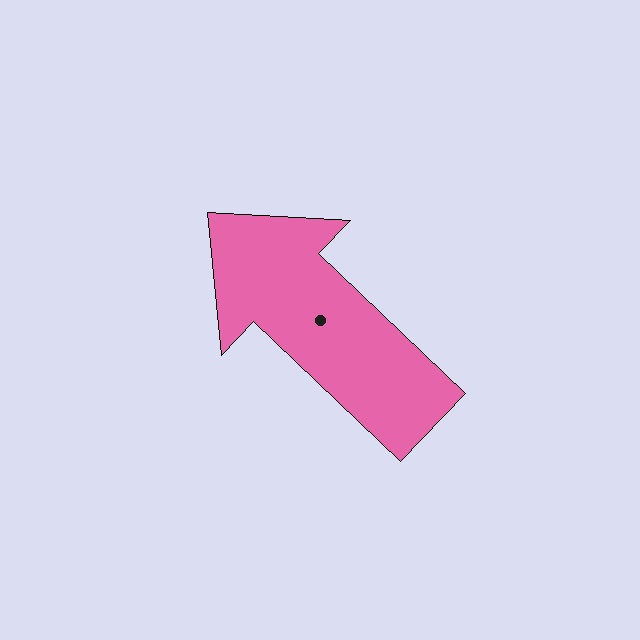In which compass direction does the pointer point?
Northwest.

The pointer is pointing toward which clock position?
Roughly 10 o'clock.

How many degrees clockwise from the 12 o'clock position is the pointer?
Approximately 314 degrees.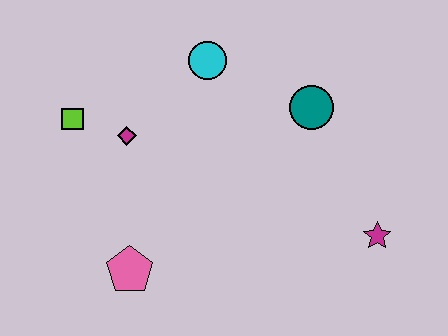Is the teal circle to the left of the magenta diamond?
No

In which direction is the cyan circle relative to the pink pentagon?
The cyan circle is above the pink pentagon.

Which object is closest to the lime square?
The magenta diamond is closest to the lime square.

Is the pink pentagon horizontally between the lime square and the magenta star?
Yes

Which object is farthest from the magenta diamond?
The magenta star is farthest from the magenta diamond.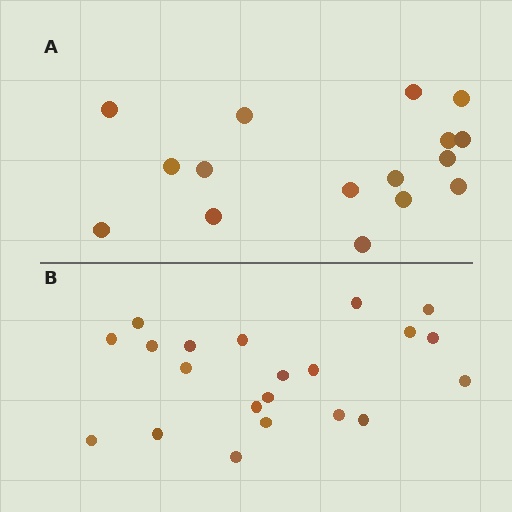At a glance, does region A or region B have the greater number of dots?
Region B (the bottom region) has more dots.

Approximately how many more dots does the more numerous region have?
Region B has about 5 more dots than region A.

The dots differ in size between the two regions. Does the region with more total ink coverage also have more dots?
No. Region A has more total ink coverage because its dots are larger, but region B actually contains more individual dots. Total area can be misleading — the number of items is what matters here.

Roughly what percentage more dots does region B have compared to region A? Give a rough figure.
About 30% more.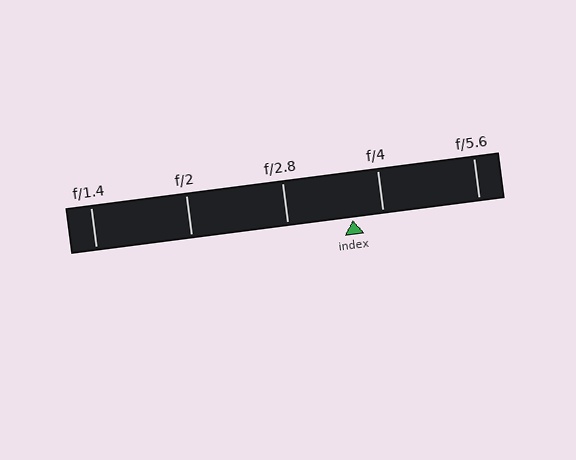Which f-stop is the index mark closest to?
The index mark is closest to f/4.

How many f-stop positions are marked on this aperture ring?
There are 5 f-stop positions marked.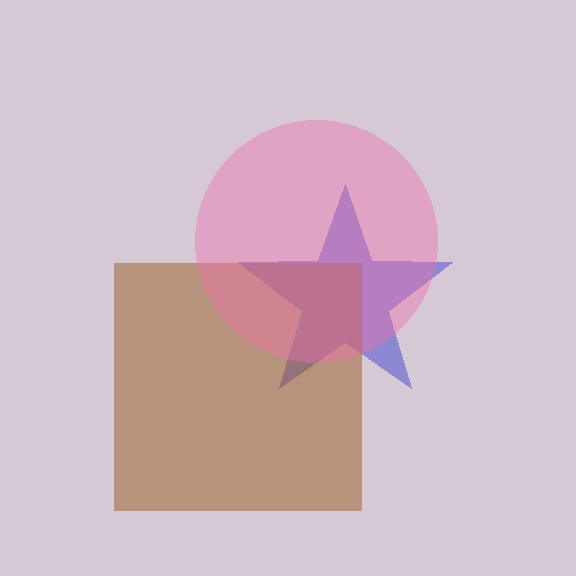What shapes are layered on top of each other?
The layered shapes are: a blue star, a brown square, a pink circle.